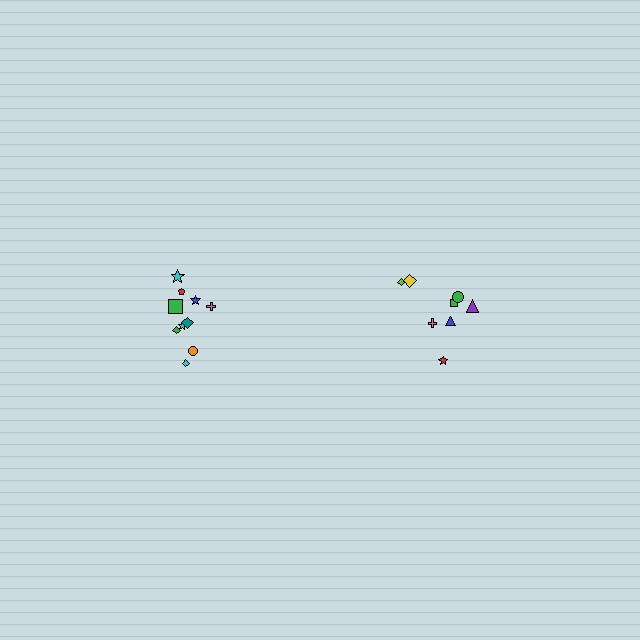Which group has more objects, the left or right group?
The left group.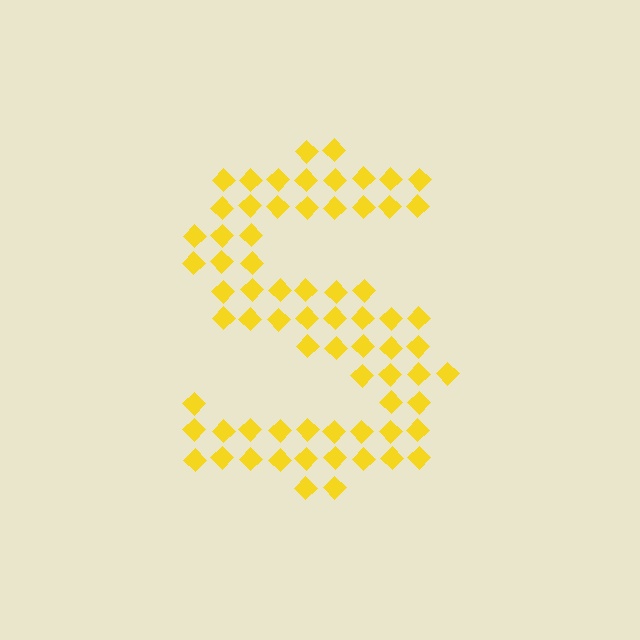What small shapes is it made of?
It is made of small diamonds.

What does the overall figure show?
The overall figure shows the letter S.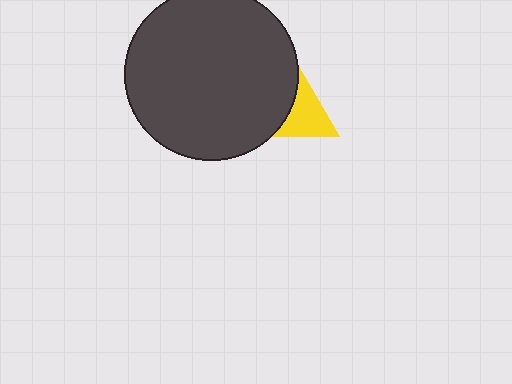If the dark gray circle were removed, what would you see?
You would see the complete yellow triangle.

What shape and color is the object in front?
The object in front is a dark gray circle.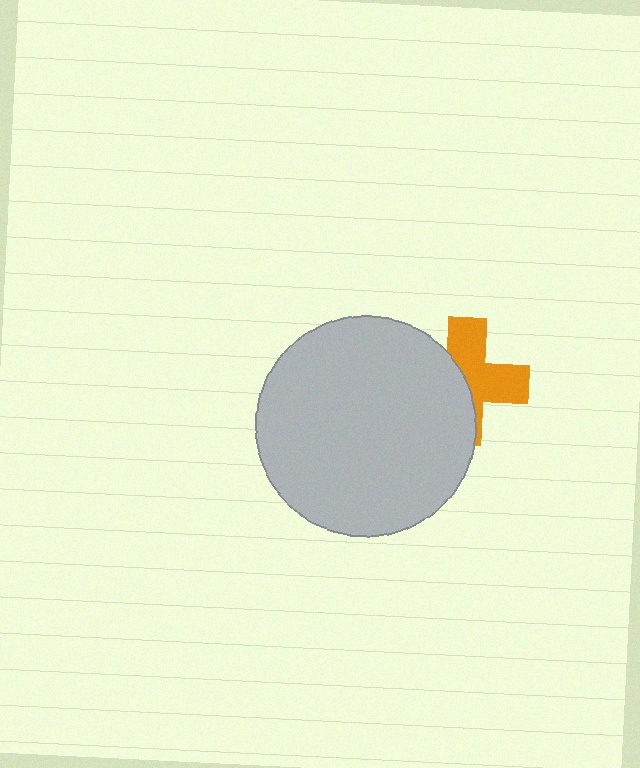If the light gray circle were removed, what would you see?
You would see the complete orange cross.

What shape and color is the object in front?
The object in front is a light gray circle.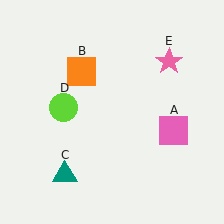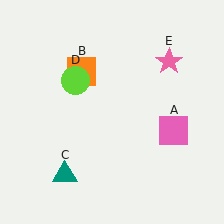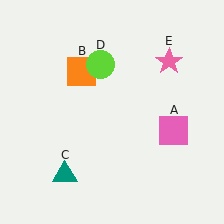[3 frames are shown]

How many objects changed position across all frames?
1 object changed position: lime circle (object D).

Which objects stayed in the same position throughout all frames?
Pink square (object A) and orange square (object B) and teal triangle (object C) and pink star (object E) remained stationary.